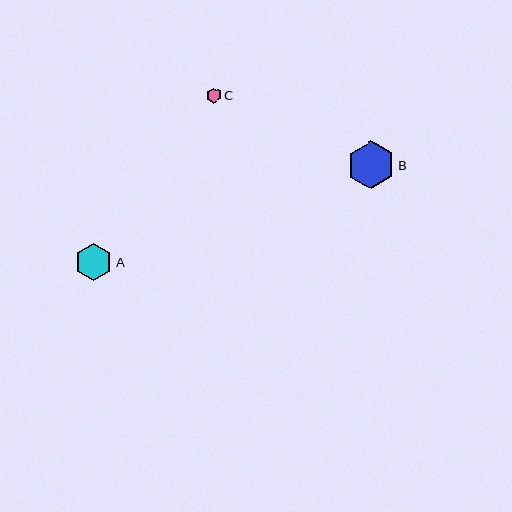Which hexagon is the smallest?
Hexagon C is the smallest with a size of approximately 15 pixels.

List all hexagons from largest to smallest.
From largest to smallest: B, A, C.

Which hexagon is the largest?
Hexagon B is the largest with a size of approximately 47 pixels.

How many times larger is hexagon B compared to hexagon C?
Hexagon B is approximately 3.1 times the size of hexagon C.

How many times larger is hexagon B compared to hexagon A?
Hexagon B is approximately 1.3 times the size of hexagon A.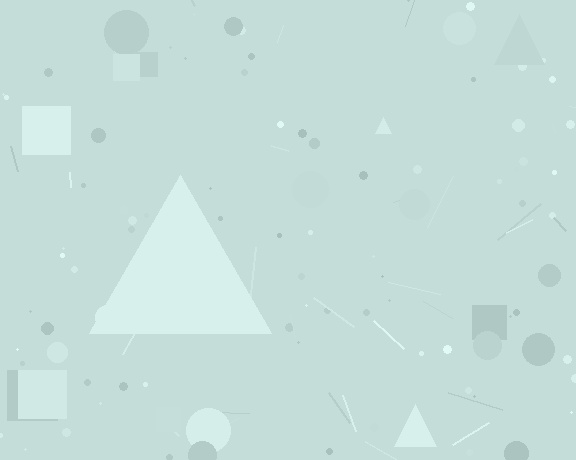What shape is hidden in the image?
A triangle is hidden in the image.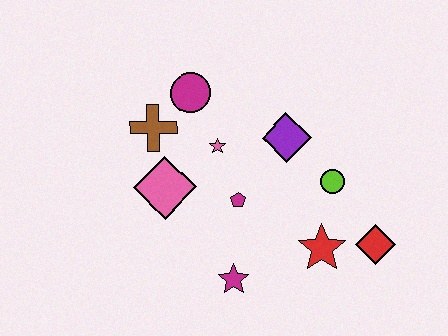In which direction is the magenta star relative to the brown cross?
The magenta star is below the brown cross.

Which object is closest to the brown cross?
The magenta circle is closest to the brown cross.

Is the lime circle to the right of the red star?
Yes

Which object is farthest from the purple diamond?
The magenta star is farthest from the purple diamond.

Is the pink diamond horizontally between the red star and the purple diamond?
No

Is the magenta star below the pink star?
Yes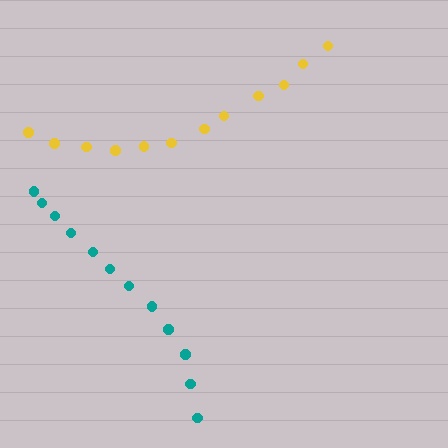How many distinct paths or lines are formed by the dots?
There are 2 distinct paths.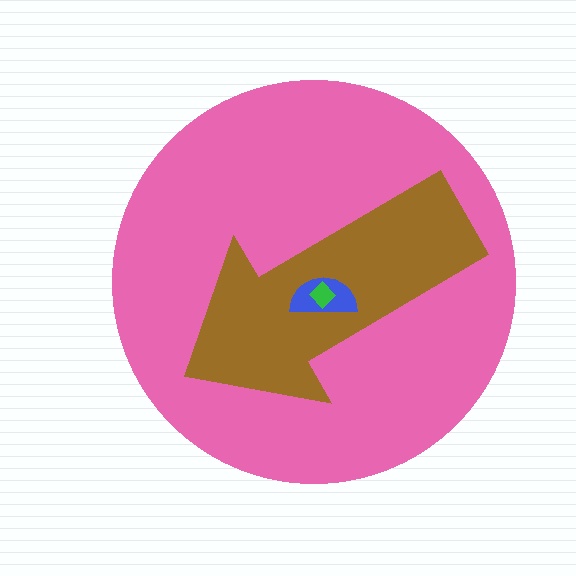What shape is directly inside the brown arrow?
The blue semicircle.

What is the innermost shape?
The green diamond.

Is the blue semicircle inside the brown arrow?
Yes.